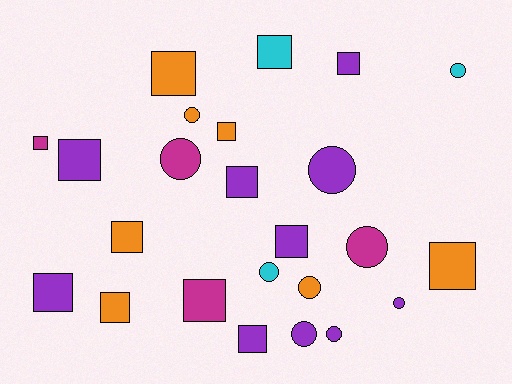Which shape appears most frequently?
Square, with 14 objects.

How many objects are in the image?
There are 24 objects.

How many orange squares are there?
There are 5 orange squares.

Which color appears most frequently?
Purple, with 10 objects.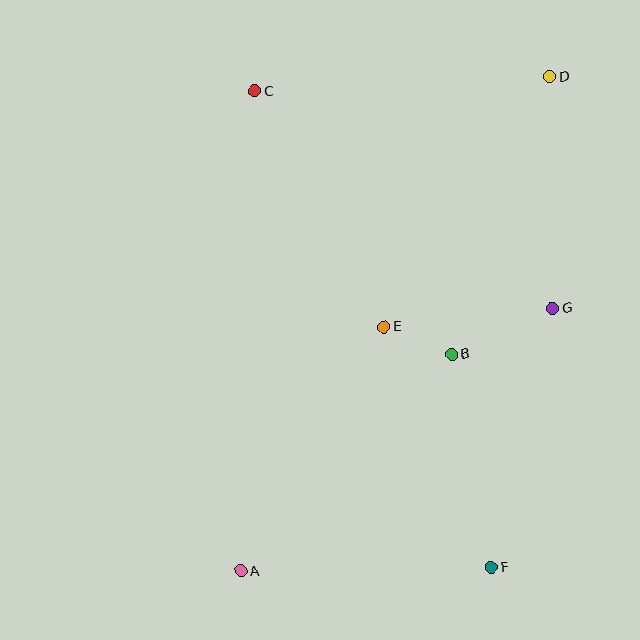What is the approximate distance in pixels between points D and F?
The distance between D and F is approximately 494 pixels.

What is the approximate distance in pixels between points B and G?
The distance between B and G is approximately 111 pixels.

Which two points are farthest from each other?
Points A and D are farthest from each other.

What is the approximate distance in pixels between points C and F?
The distance between C and F is approximately 532 pixels.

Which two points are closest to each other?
Points B and E are closest to each other.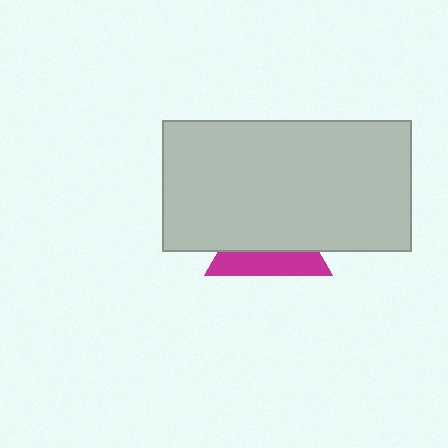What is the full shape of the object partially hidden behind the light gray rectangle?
The partially hidden object is a magenta triangle.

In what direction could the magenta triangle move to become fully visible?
The magenta triangle could move down. That would shift it out from behind the light gray rectangle entirely.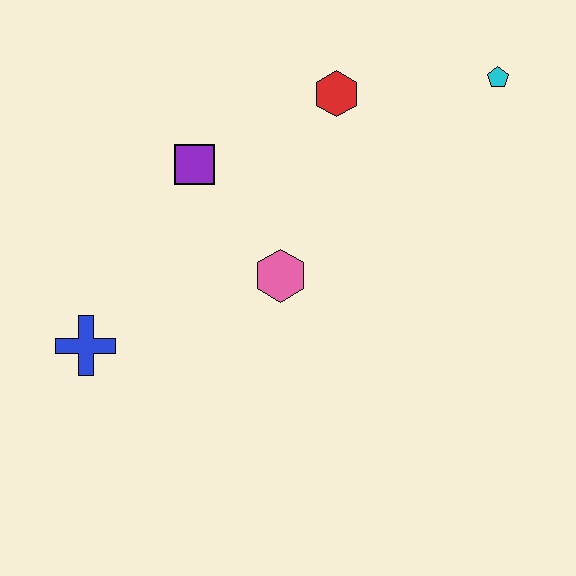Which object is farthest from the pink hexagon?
The cyan pentagon is farthest from the pink hexagon.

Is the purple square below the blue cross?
No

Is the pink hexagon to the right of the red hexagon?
No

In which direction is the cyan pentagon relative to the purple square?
The cyan pentagon is to the right of the purple square.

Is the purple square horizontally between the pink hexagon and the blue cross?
Yes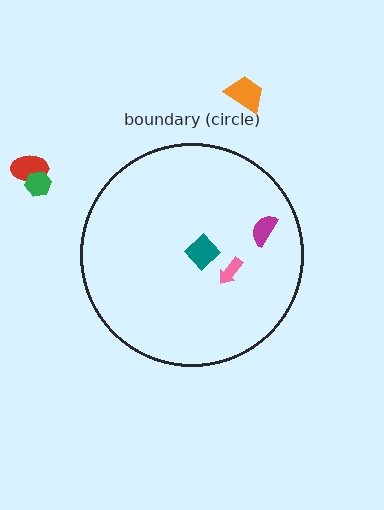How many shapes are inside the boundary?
3 inside, 3 outside.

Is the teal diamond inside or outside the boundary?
Inside.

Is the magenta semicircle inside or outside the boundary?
Inside.